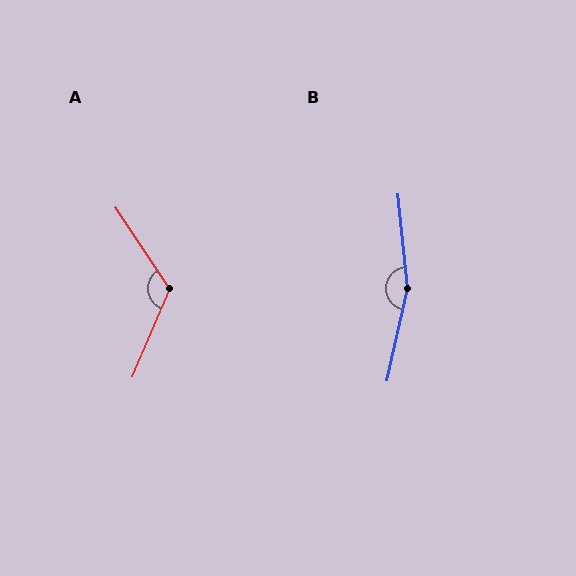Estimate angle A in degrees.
Approximately 124 degrees.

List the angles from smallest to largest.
A (124°), B (161°).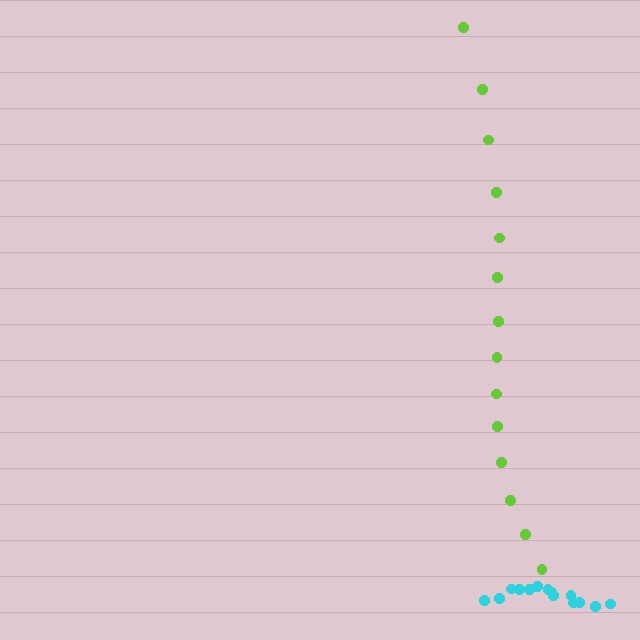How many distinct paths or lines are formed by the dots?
There are 2 distinct paths.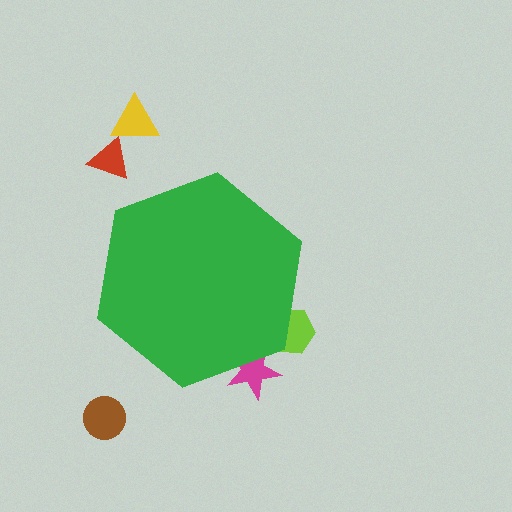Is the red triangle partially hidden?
No, the red triangle is fully visible.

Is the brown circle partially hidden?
No, the brown circle is fully visible.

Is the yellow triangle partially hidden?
No, the yellow triangle is fully visible.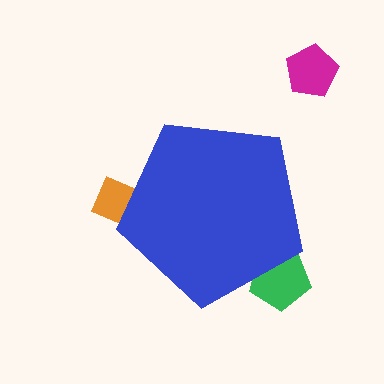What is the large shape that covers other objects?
A blue pentagon.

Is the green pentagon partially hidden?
Yes, the green pentagon is partially hidden behind the blue pentagon.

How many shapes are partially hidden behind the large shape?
2 shapes are partially hidden.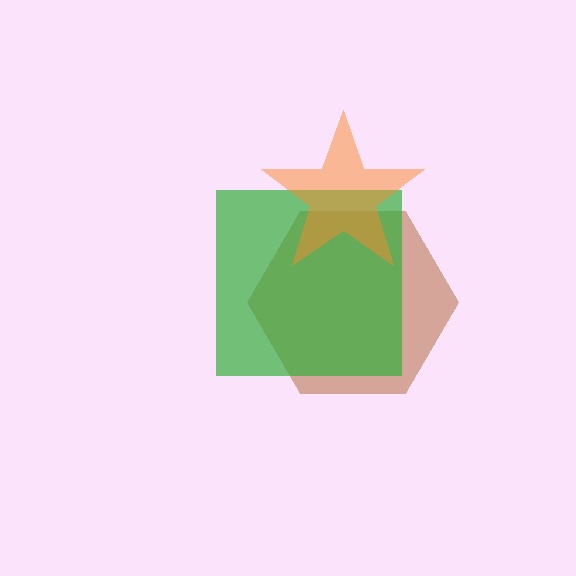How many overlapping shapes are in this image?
There are 3 overlapping shapes in the image.